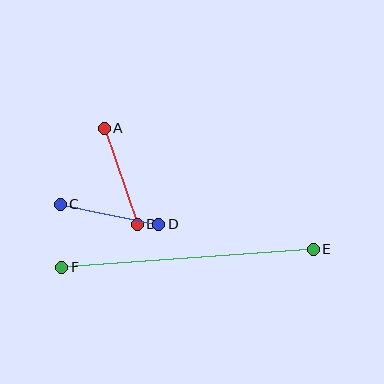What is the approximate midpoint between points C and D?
The midpoint is at approximately (110, 214) pixels.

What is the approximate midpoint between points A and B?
The midpoint is at approximately (121, 176) pixels.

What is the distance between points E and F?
The distance is approximately 252 pixels.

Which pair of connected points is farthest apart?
Points E and F are farthest apart.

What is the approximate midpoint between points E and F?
The midpoint is at approximately (187, 258) pixels.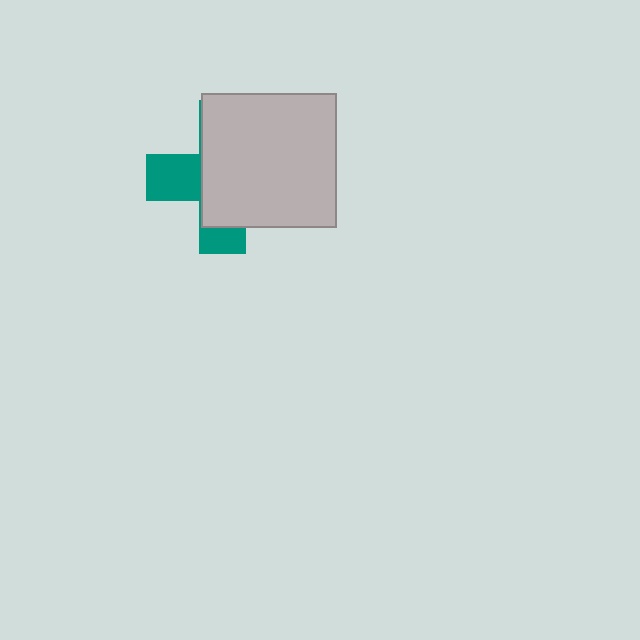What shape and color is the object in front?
The object in front is a light gray square.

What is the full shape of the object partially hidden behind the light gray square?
The partially hidden object is a teal cross.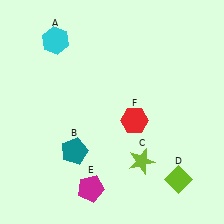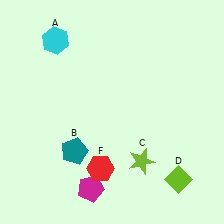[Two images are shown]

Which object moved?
The red hexagon (F) moved down.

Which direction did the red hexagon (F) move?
The red hexagon (F) moved down.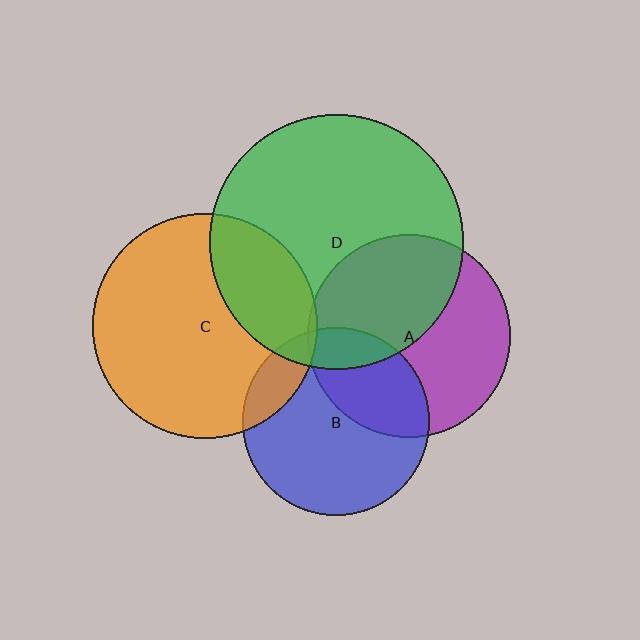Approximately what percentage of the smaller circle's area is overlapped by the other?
Approximately 25%.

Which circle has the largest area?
Circle D (green).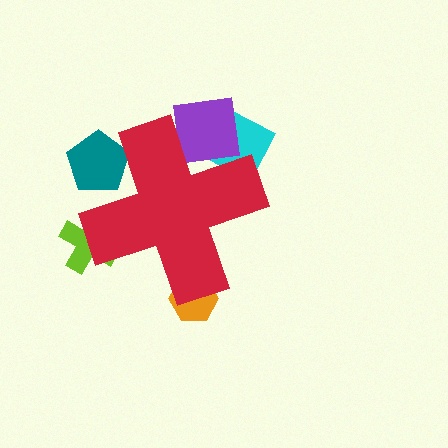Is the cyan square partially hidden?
Yes, the cyan square is partially hidden behind the red cross.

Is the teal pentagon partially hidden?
Yes, the teal pentagon is partially hidden behind the red cross.